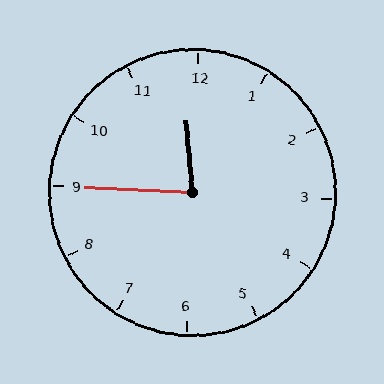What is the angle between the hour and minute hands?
Approximately 82 degrees.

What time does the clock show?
11:45.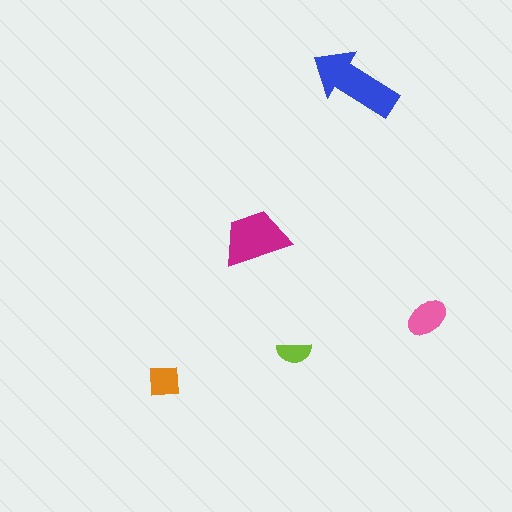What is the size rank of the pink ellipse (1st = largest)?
3rd.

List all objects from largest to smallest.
The blue arrow, the magenta trapezoid, the pink ellipse, the orange square, the lime semicircle.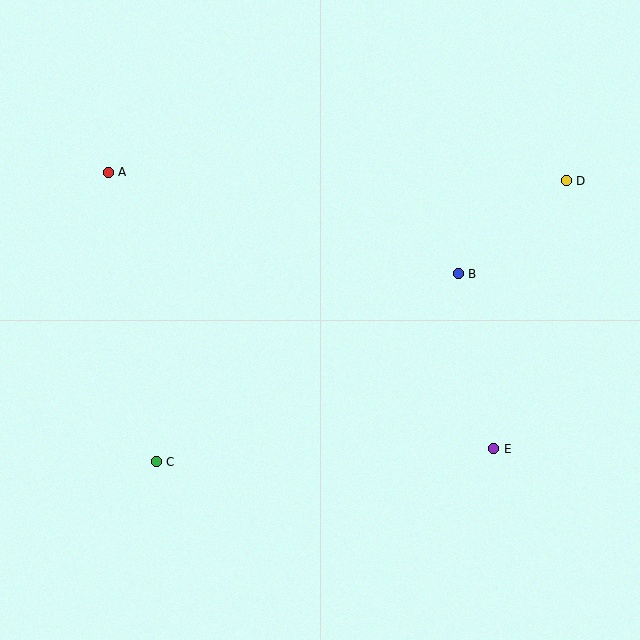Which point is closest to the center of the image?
Point B at (458, 274) is closest to the center.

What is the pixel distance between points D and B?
The distance between D and B is 143 pixels.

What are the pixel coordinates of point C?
Point C is at (156, 462).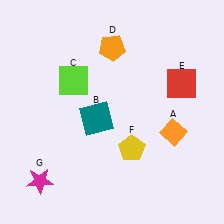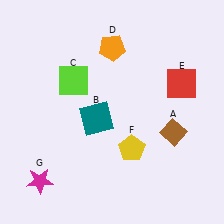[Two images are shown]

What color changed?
The diamond (A) changed from orange in Image 1 to brown in Image 2.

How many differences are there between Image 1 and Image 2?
There is 1 difference between the two images.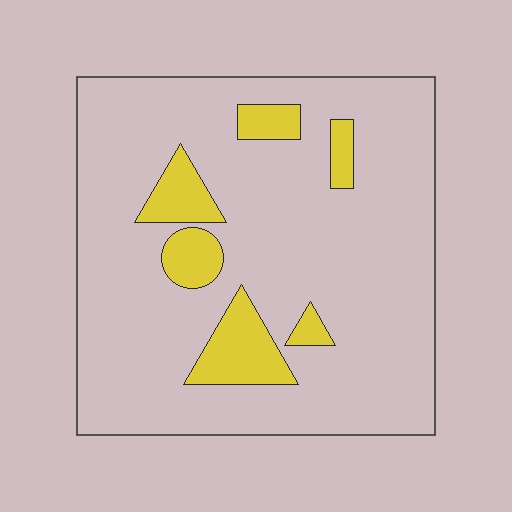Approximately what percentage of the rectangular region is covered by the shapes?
Approximately 15%.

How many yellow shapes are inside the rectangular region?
6.